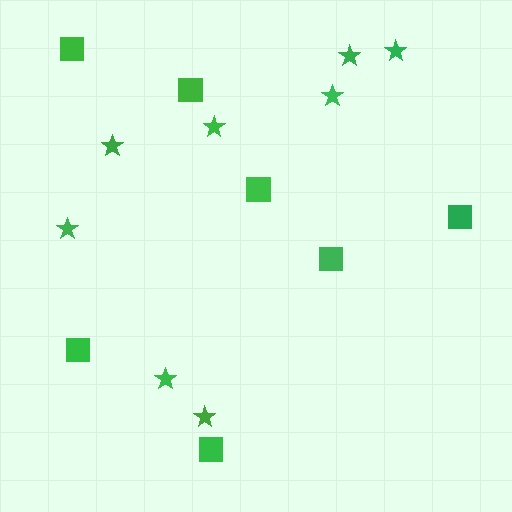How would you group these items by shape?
There are 2 groups: one group of stars (8) and one group of squares (7).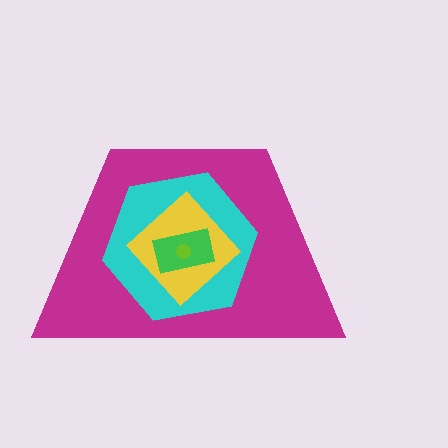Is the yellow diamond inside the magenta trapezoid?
Yes.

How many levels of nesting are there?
5.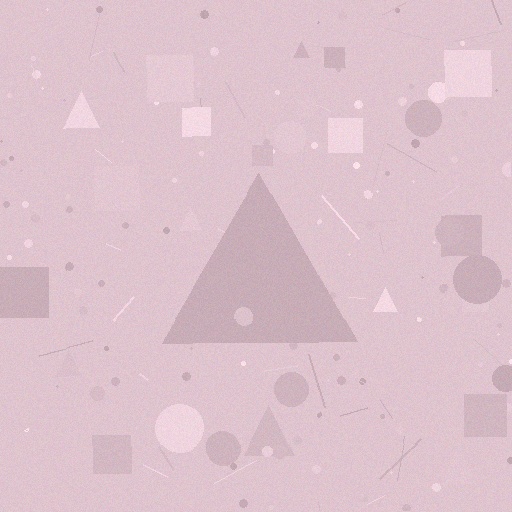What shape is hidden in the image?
A triangle is hidden in the image.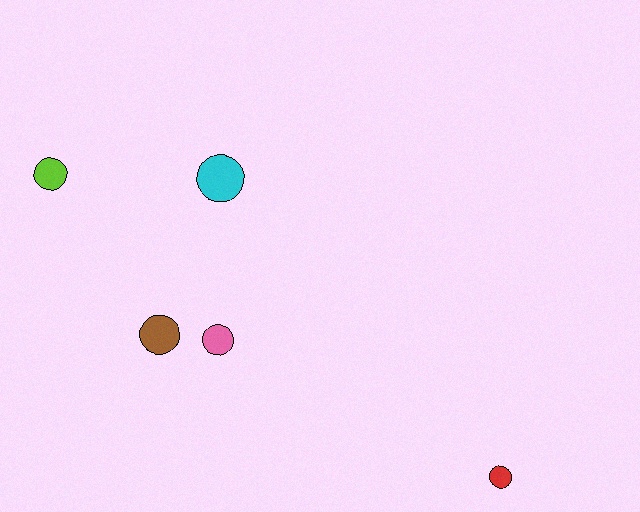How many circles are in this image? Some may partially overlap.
There are 5 circles.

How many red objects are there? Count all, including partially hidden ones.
There is 1 red object.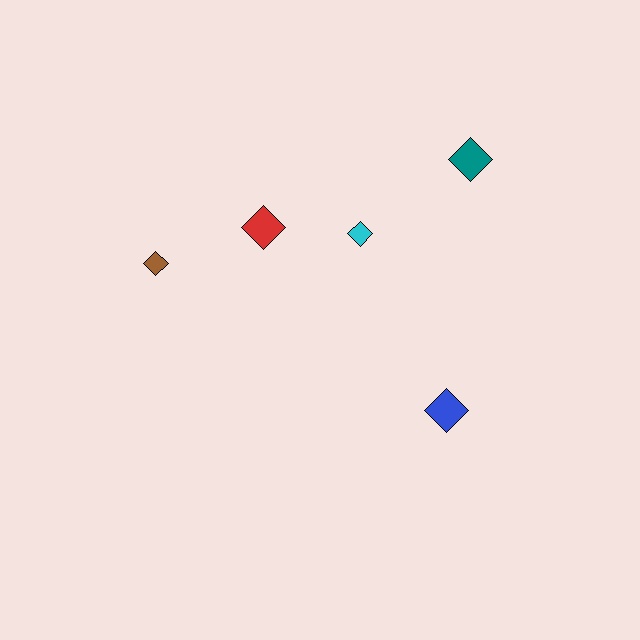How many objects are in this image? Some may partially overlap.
There are 5 objects.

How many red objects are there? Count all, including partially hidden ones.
There is 1 red object.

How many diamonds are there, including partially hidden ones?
There are 5 diamonds.